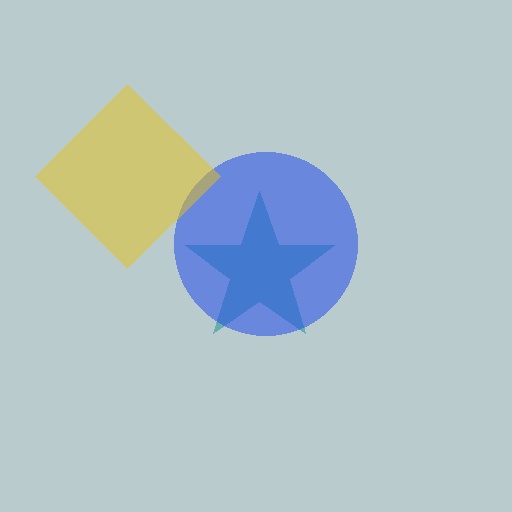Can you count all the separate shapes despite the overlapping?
Yes, there are 3 separate shapes.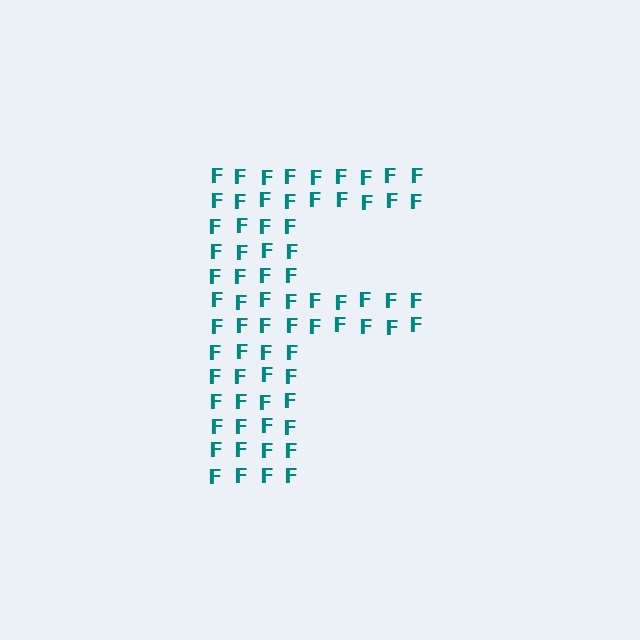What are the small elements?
The small elements are letter F's.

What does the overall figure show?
The overall figure shows the letter F.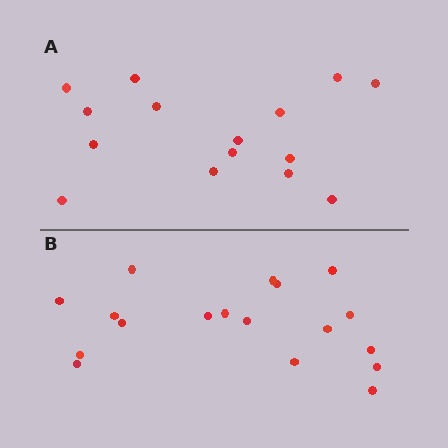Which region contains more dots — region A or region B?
Region B (the bottom region) has more dots.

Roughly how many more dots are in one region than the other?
Region B has just a few more — roughly 2 or 3 more dots than region A.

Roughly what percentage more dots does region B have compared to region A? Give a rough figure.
About 20% more.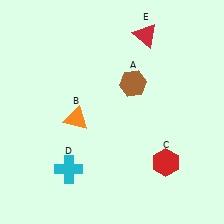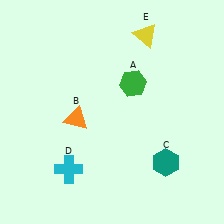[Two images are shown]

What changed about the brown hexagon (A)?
In Image 1, A is brown. In Image 2, it changed to green.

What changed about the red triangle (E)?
In Image 1, E is red. In Image 2, it changed to yellow.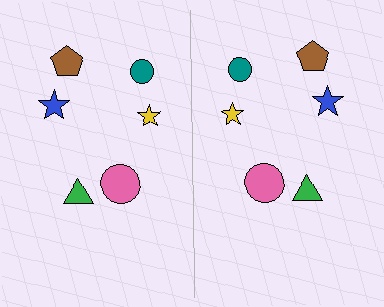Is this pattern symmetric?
Yes, this pattern has bilateral (reflection) symmetry.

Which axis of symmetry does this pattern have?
The pattern has a vertical axis of symmetry running through the center of the image.